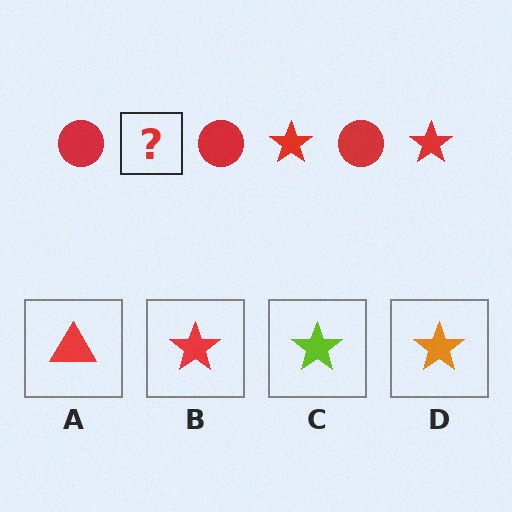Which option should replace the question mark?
Option B.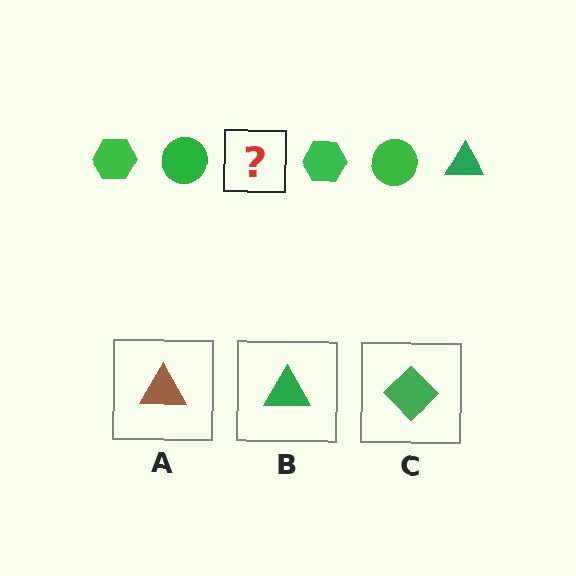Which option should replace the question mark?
Option B.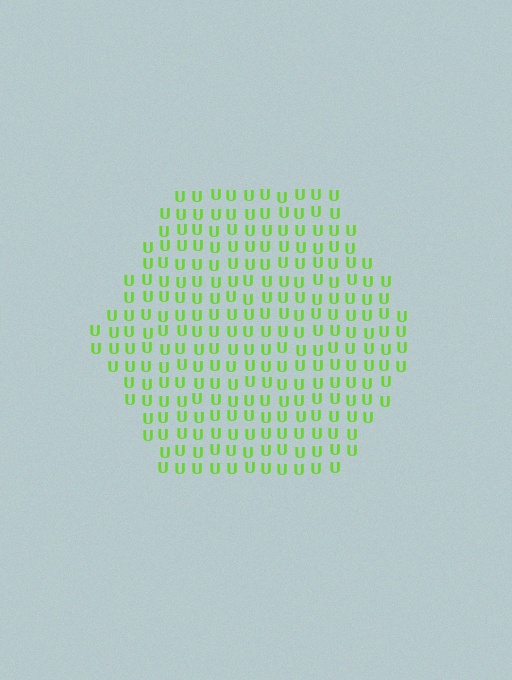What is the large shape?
The large shape is a hexagon.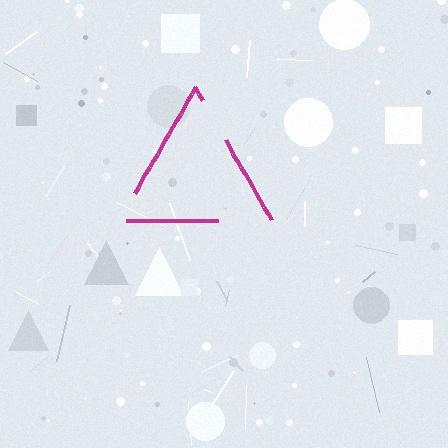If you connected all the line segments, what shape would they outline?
They would outline a triangle.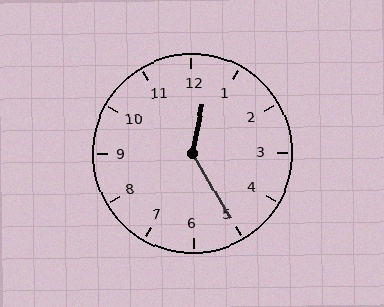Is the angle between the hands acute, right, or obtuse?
It is obtuse.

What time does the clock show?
12:25.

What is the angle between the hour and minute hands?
Approximately 138 degrees.